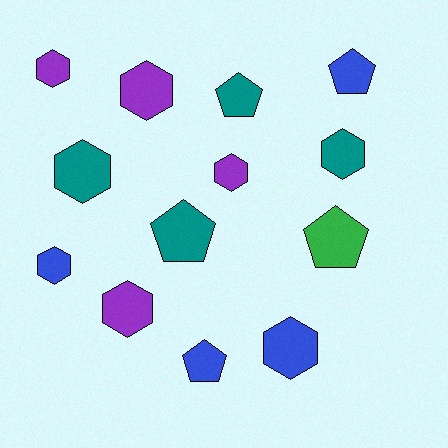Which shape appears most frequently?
Hexagon, with 8 objects.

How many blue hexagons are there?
There are 2 blue hexagons.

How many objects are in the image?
There are 13 objects.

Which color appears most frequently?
Blue, with 4 objects.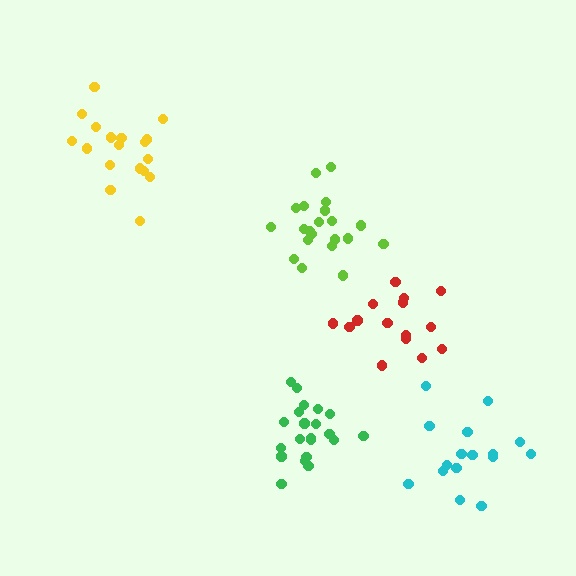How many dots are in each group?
Group 1: 21 dots, Group 2: 21 dots, Group 3: 15 dots, Group 4: 19 dots, Group 5: 16 dots (92 total).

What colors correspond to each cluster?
The clusters are colored: lime, green, red, yellow, cyan.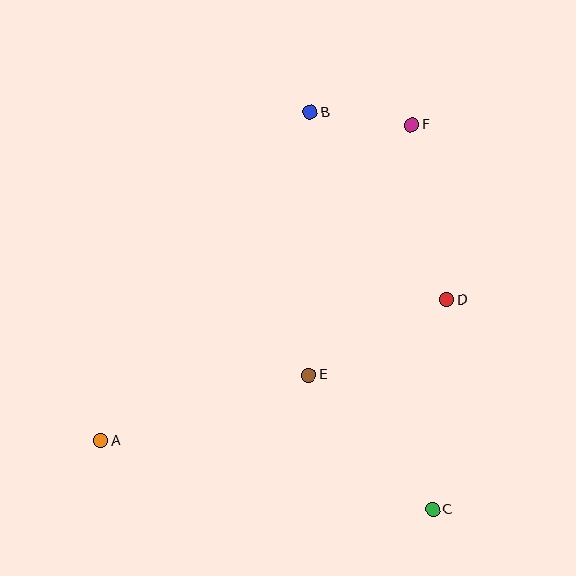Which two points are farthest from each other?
Points A and F are farthest from each other.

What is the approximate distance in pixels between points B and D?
The distance between B and D is approximately 232 pixels.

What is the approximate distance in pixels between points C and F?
The distance between C and F is approximately 385 pixels.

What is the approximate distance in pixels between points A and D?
The distance between A and D is approximately 374 pixels.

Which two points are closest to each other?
Points B and F are closest to each other.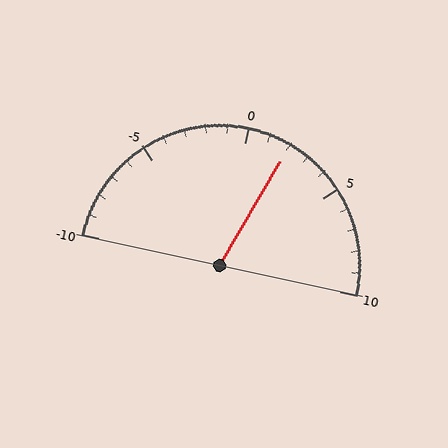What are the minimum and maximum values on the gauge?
The gauge ranges from -10 to 10.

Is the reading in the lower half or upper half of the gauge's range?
The reading is in the upper half of the range (-10 to 10).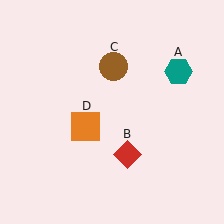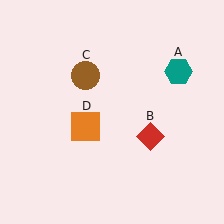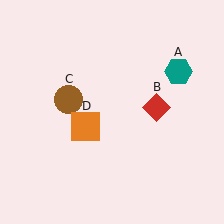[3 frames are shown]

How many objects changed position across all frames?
2 objects changed position: red diamond (object B), brown circle (object C).